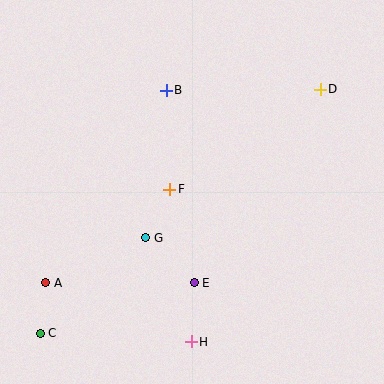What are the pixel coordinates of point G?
Point G is at (146, 238).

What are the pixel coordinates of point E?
Point E is at (194, 283).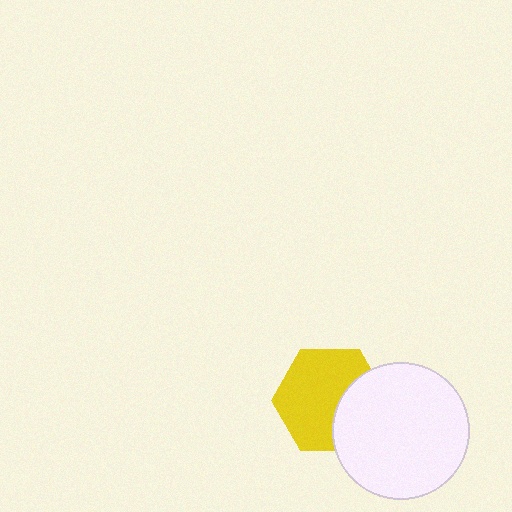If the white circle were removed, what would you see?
You would see the complete yellow hexagon.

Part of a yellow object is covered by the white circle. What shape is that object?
It is a hexagon.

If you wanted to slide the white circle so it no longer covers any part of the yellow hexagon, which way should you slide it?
Slide it right — that is the most direct way to separate the two shapes.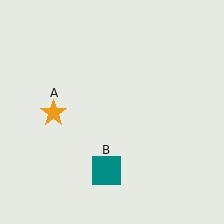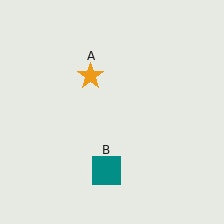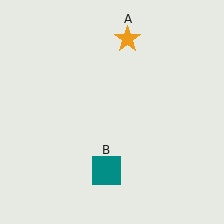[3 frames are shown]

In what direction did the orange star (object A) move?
The orange star (object A) moved up and to the right.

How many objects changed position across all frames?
1 object changed position: orange star (object A).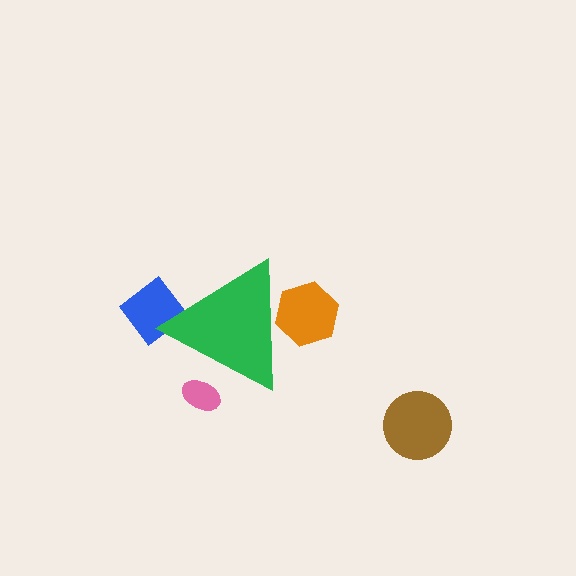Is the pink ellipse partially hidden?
Yes, the pink ellipse is partially hidden behind the green triangle.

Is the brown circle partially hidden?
No, the brown circle is fully visible.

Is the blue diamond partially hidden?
Yes, the blue diamond is partially hidden behind the green triangle.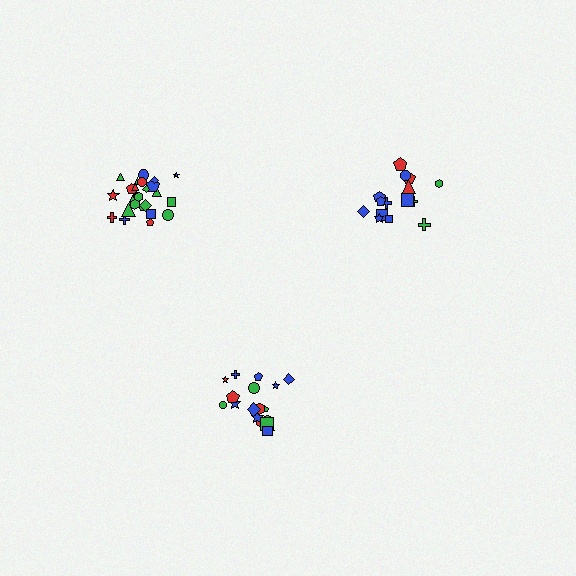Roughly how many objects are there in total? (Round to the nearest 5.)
Roughly 60 objects in total.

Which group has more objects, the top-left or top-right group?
The top-left group.